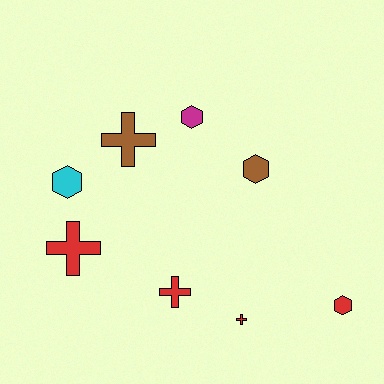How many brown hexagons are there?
There is 1 brown hexagon.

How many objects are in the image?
There are 8 objects.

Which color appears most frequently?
Red, with 4 objects.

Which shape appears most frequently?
Cross, with 4 objects.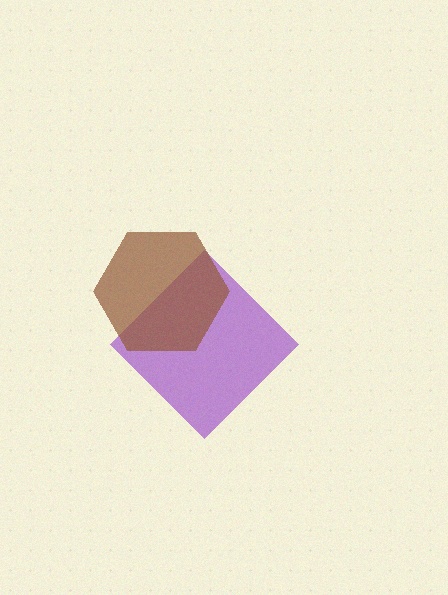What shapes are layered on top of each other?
The layered shapes are: a purple diamond, a brown hexagon.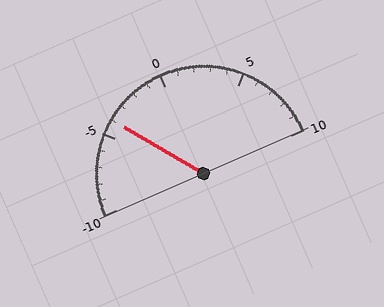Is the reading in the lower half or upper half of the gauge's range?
The reading is in the lower half of the range (-10 to 10).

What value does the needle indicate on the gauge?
The needle indicates approximately -4.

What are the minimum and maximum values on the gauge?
The gauge ranges from -10 to 10.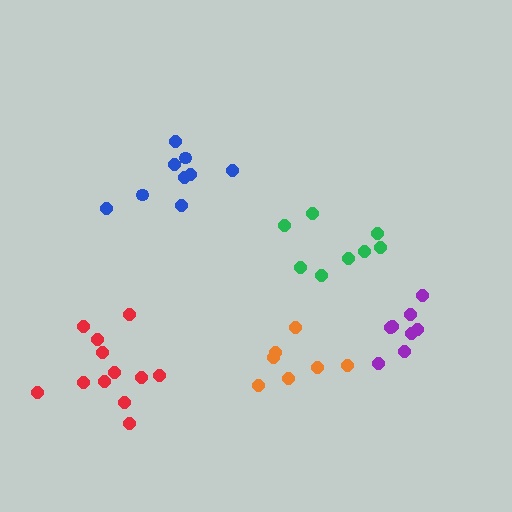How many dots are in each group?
Group 1: 9 dots, Group 2: 8 dots, Group 3: 12 dots, Group 4: 7 dots, Group 5: 8 dots (44 total).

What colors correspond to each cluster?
The clusters are colored: blue, purple, red, orange, green.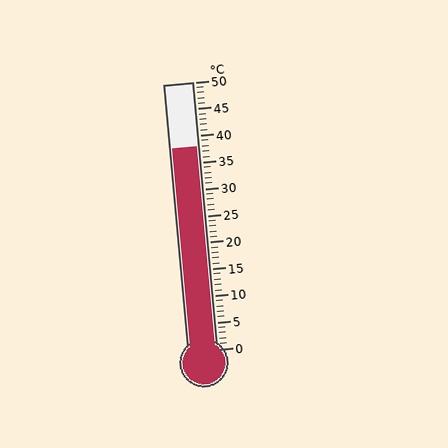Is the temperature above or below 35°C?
The temperature is above 35°C.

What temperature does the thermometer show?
The thermometer shows approximately 38°C.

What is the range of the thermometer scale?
The thermometer scale ranges from 0°C to 50°C.